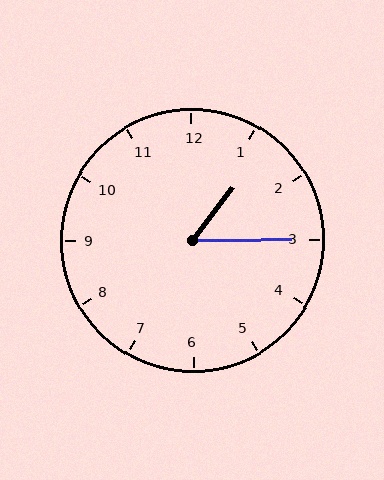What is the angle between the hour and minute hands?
Approximately 52 degrees.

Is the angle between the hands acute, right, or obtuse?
It is acute.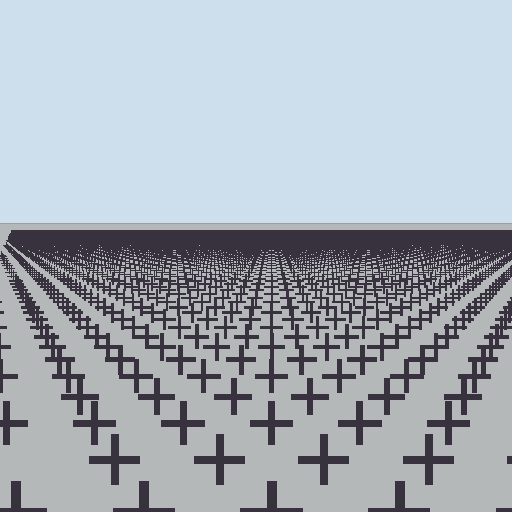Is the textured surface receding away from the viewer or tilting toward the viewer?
The surface is receding away from the viewer. Texture elements get smaller and denser toward the top.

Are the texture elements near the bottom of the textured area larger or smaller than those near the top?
Larger. Near the bottom, elements are closer to the viewer and appear at a bigger on-screen size.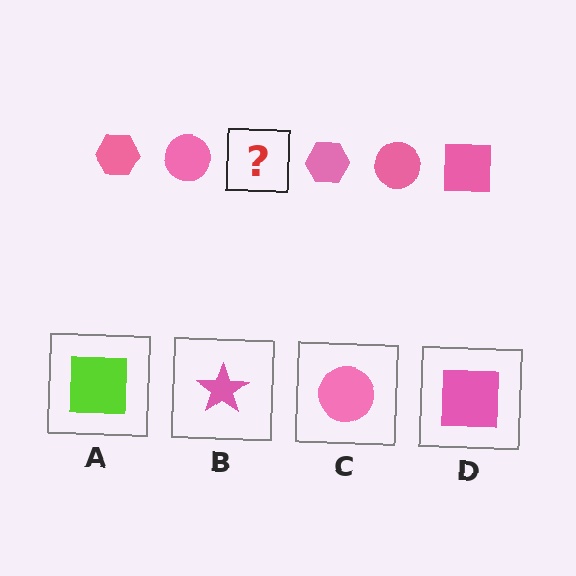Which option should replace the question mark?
Option D.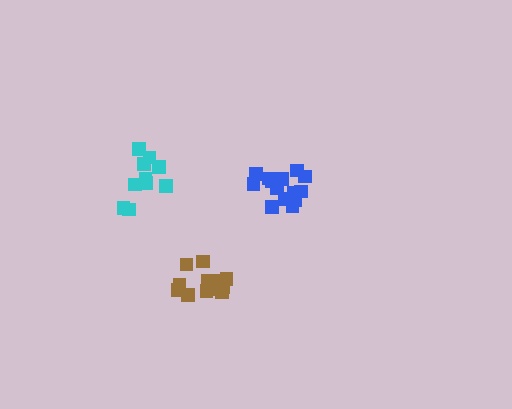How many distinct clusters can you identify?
There are 3 distinct clusters.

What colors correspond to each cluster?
The clusters are colored: cyan, blue, brown.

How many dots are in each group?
Group 1: 10 dots, Group 2: 15 dots, Group 3: 12 dots (37 total).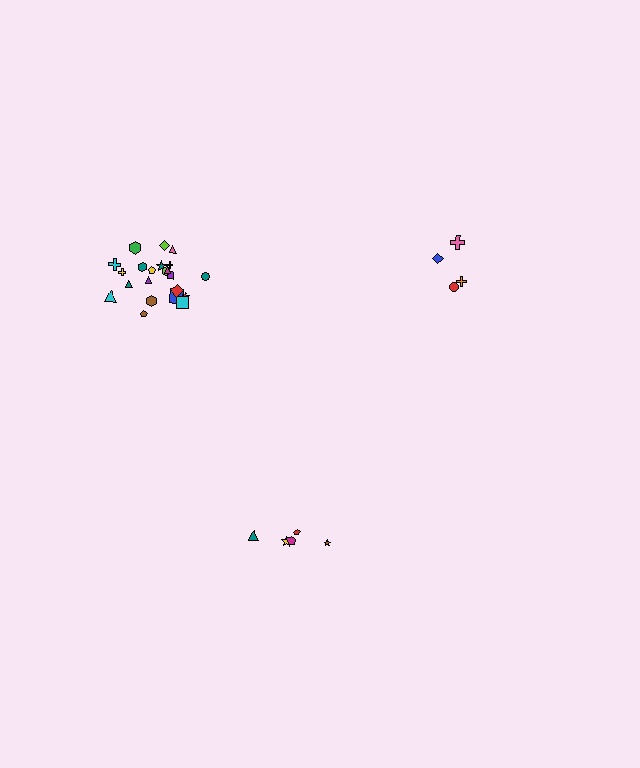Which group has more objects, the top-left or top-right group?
The top-left group.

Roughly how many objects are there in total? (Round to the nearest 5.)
Roughly 30 objects in total.